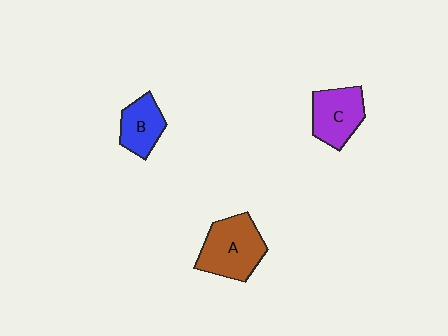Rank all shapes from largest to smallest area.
From largest to smallest: A (brown), C (purple), B (blue).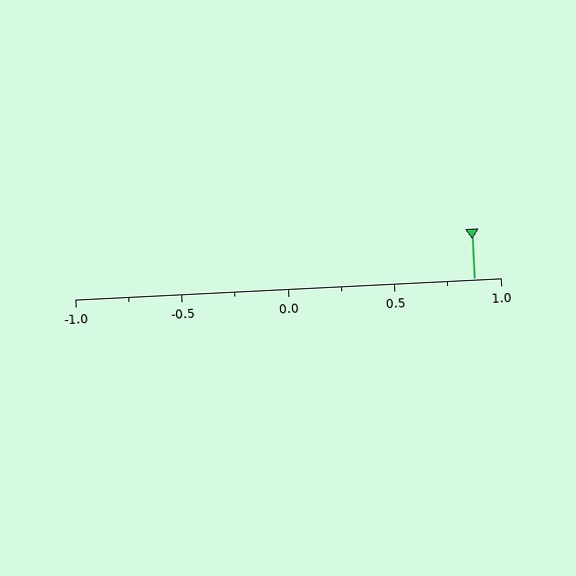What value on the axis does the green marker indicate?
The marker indicates approximately 0.88.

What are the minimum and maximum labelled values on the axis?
The axis runs from -1.0 to 1.0.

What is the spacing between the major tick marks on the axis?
The major ticks are spaced 0.5 apart.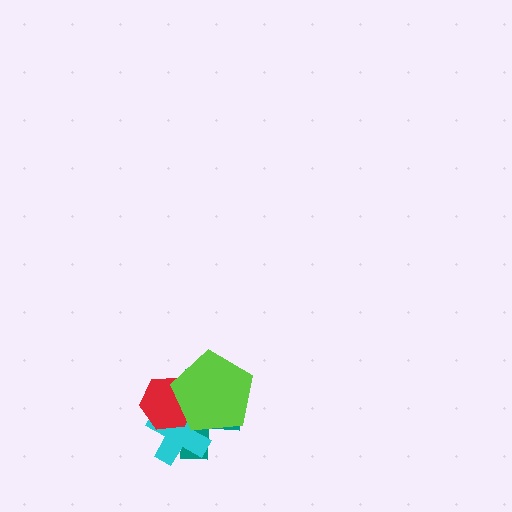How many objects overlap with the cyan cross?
3 objects overlap with the cyan cross.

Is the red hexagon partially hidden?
Yes, it is partially covered by another shape.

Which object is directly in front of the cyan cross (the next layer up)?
The red hexagon is directly in front of the cyan cross.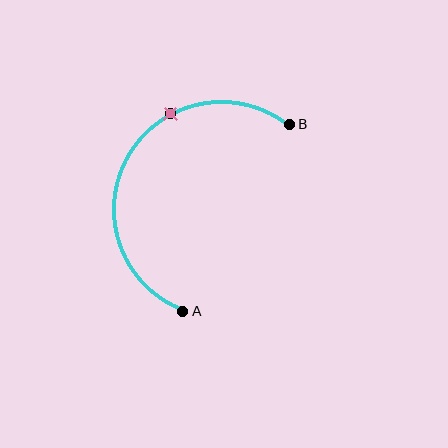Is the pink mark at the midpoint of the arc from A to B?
No. The pink mark lies on the arc but is closer to endpoint B. The arc midpoint would be at the point on the curve equidistant along the arc from both A and B.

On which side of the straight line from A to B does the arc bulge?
The arc bulges to the left of the straight line connecting A and B.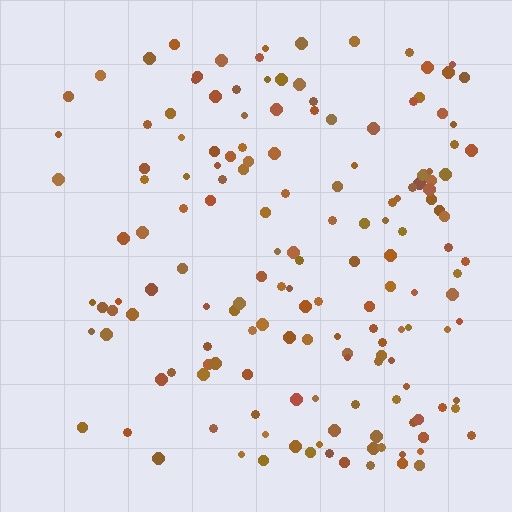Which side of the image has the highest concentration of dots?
The right.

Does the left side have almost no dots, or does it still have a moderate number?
Still a moderate number, just noticeably fewer than the right.